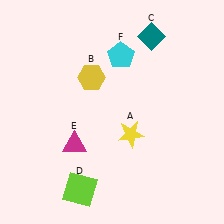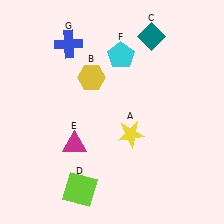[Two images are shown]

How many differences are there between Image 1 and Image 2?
There is 1 difference between the two images.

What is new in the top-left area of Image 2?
A blue cross (G) was added in the top-left area of Image 2.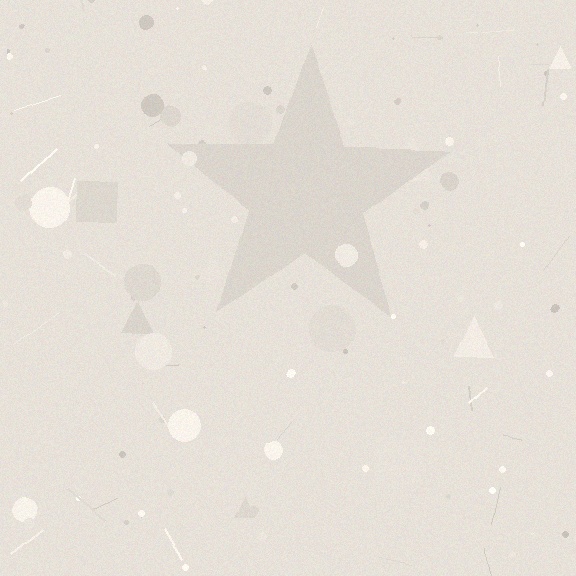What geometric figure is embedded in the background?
A star is embedded in the background.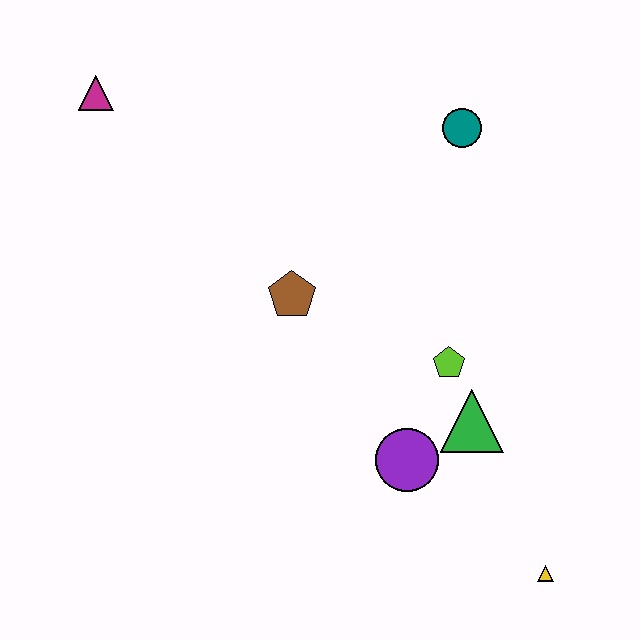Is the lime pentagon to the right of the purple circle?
Yes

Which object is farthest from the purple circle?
The magenta triangle is farthest from the purple circle.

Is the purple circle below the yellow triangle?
No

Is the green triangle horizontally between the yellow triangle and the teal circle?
Yes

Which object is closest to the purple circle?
The green triangle is closest to the purple circle.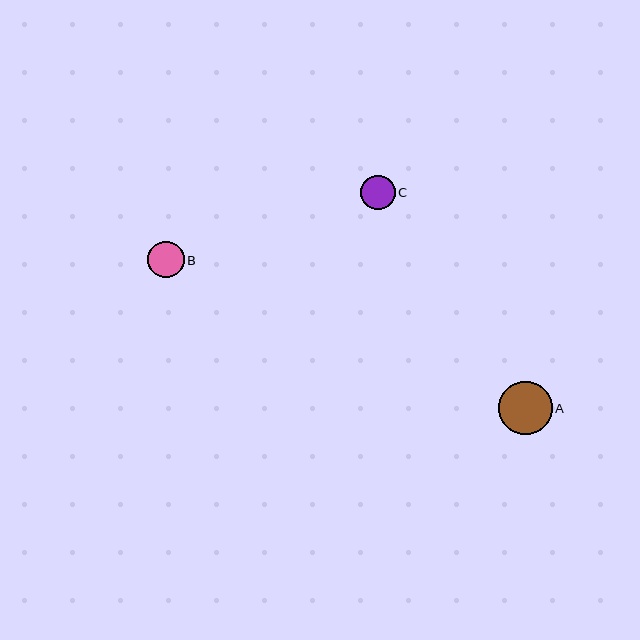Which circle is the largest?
Circle A is the largest with a size of approximately 54 pixels.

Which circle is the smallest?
Circle C is the smallest with a size of approximately 34 pixels.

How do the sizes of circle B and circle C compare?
Circle B and circle C are approximately the same size.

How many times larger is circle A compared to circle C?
Circle A is approximately 1.6 times the size of circle C.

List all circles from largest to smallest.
From largest to smallest: A, B, C.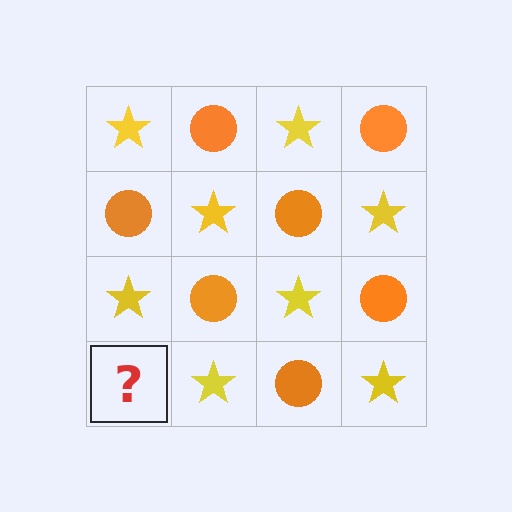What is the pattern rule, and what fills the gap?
The rule is that it alternates yellow star and orange circle in a checkerboard pattern. The gap should be filled with an orange circle.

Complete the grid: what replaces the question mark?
The question mark should be replaced with an orange circle.